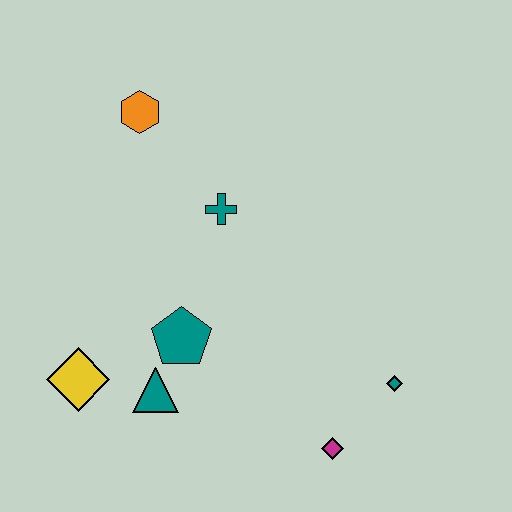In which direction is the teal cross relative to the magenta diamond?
The teal cross is above the magenta diamond.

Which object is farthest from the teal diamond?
The orange hexagon is farthest from the teal diamond.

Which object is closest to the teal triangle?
The teal pentagon is closest to the teal triangle.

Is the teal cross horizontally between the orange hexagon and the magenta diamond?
Yes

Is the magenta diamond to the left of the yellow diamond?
No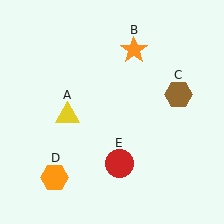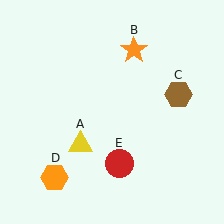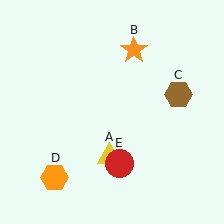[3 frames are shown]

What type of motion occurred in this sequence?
The yellow triangle (object A) rotated counterclockwise around the center of the scene.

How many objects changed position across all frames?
1 object changed position: yellow triangle (object A).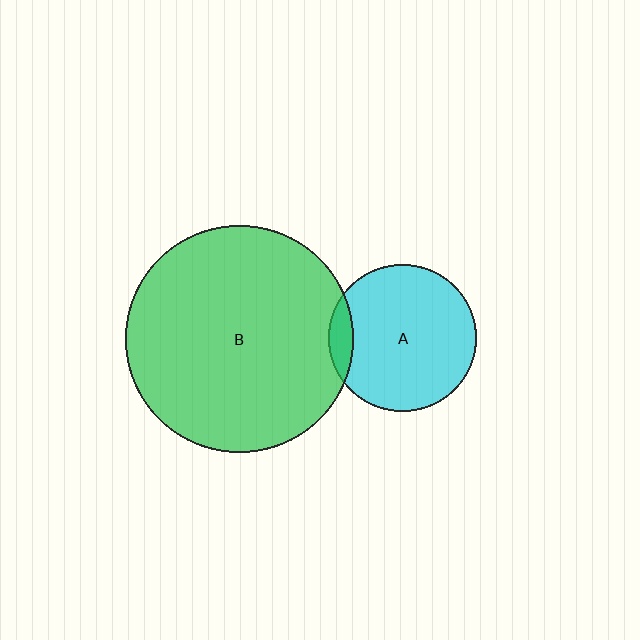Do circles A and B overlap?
Yes.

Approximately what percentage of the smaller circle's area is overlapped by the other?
Approximately 10%.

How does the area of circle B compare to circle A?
Approximately 2.4 times.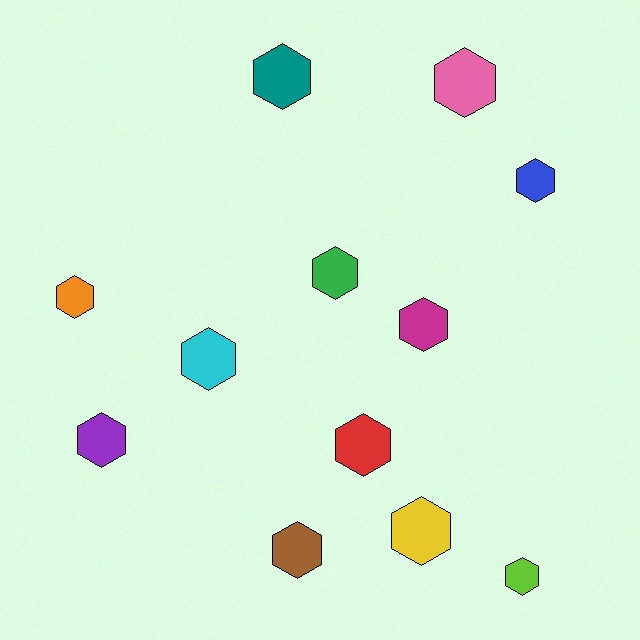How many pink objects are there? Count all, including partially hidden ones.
There is 1 pink object.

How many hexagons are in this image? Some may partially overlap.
There are 12 hexagons.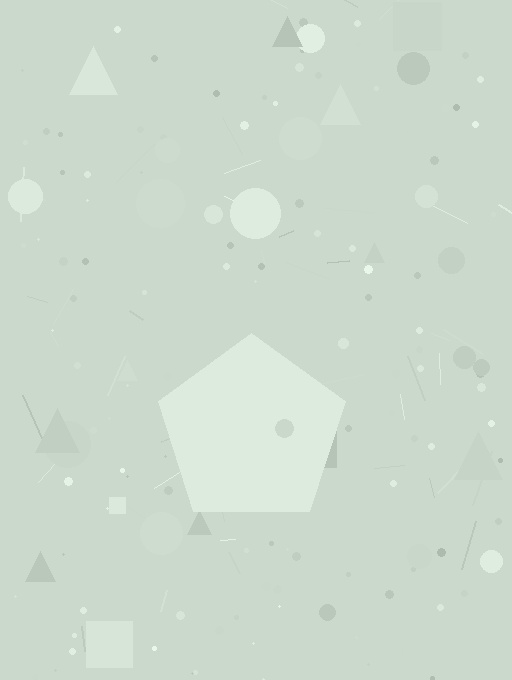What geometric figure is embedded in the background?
A pentagon is embedded in the background.